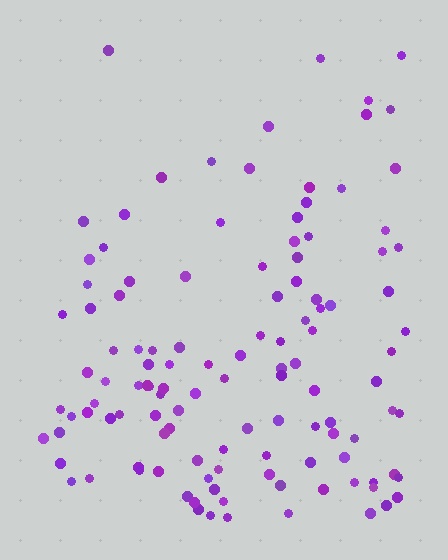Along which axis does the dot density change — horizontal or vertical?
Vertical.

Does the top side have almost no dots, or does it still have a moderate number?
Still a moderate number, just noticeably fewer than the bottom.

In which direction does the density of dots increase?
From top to bottom, with the bottom side densest.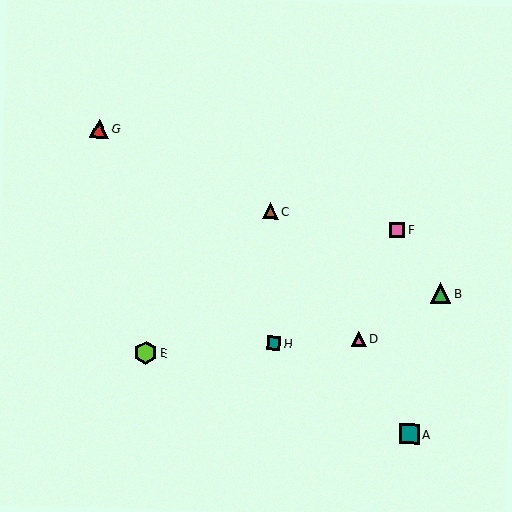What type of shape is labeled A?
Shape A is a teal square.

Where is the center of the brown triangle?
The center of the brown triangle is at (271, 211).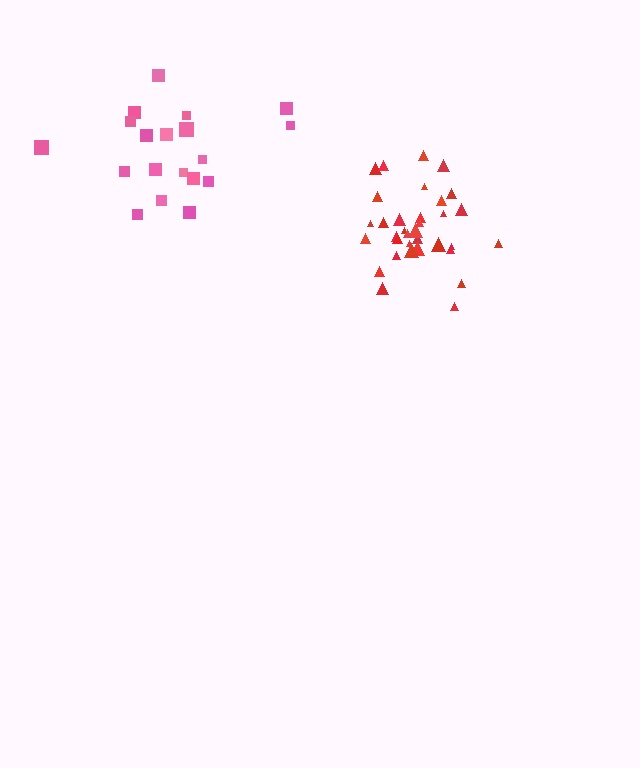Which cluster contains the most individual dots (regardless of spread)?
Red (34).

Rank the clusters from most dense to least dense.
red, pink.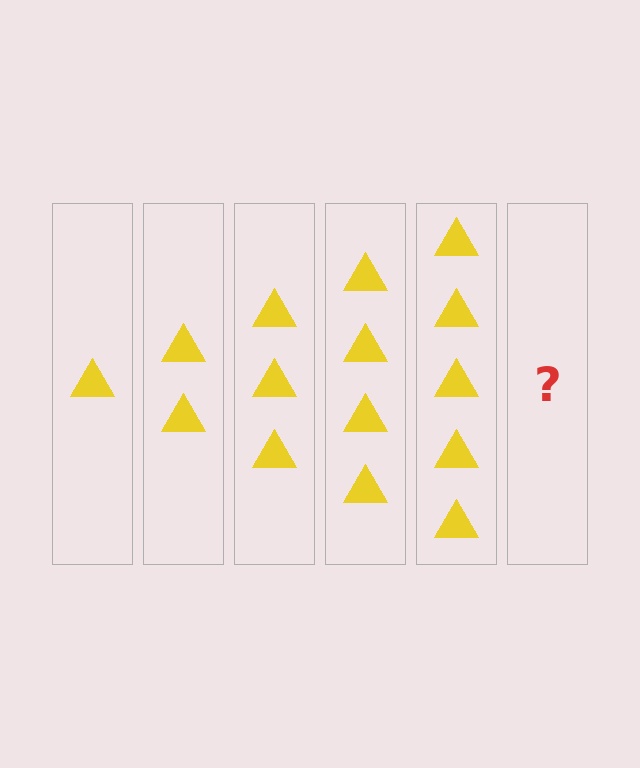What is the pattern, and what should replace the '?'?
The pattern is that each step adds one more triangle. The '?' should be 6 triangles.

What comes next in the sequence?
The next element should be 6 triangles.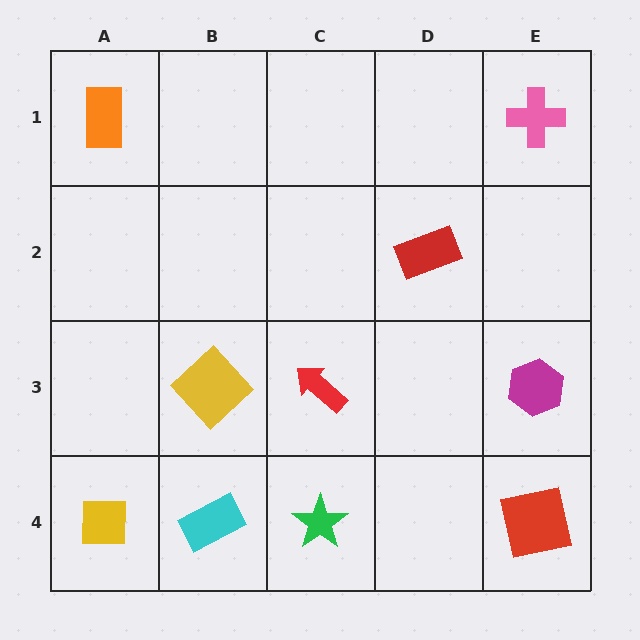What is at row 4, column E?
A red square.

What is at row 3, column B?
A yellow diamond.